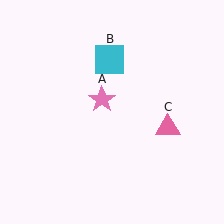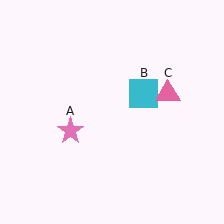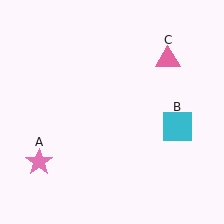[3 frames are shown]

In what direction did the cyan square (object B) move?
The cyan square (object B) moved down and to the right.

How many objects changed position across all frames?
3 objects changed position: pink star (object A), cyan square (object B), pink triangle (object C).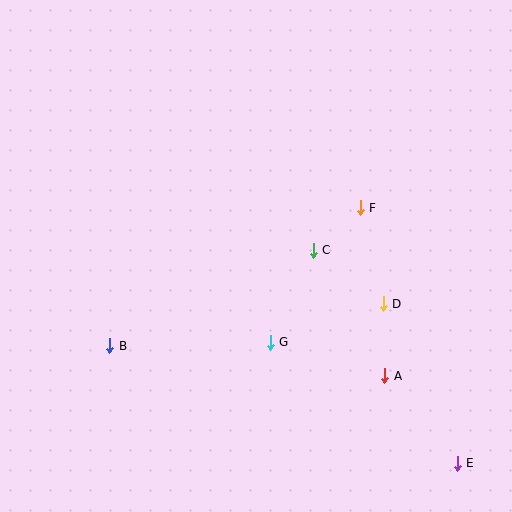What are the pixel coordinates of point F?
Point F is at (360, 208).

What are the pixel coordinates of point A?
Point A is at (385, 376).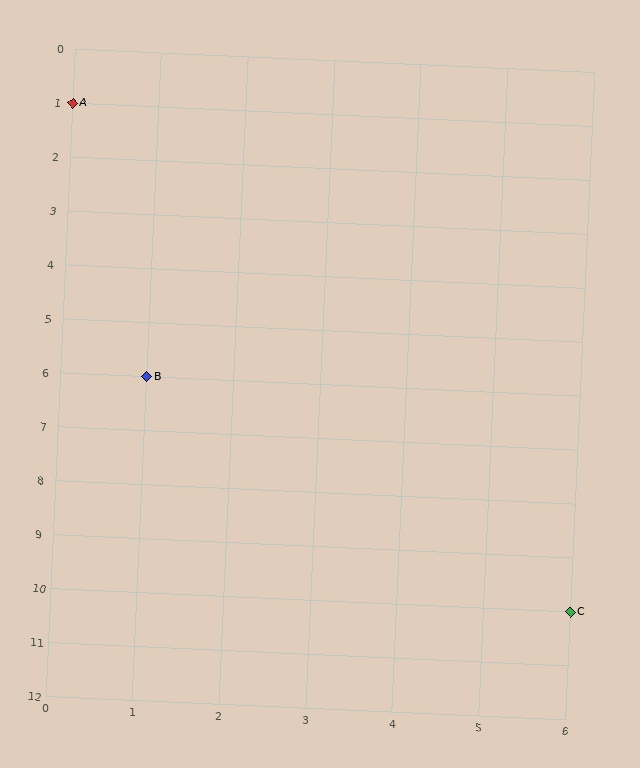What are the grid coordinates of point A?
Point A is at grid coordinates (0, 1).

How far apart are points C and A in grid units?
Points C and A are 6 columns and 9 rows apart (about 10.8 grid units diagonally).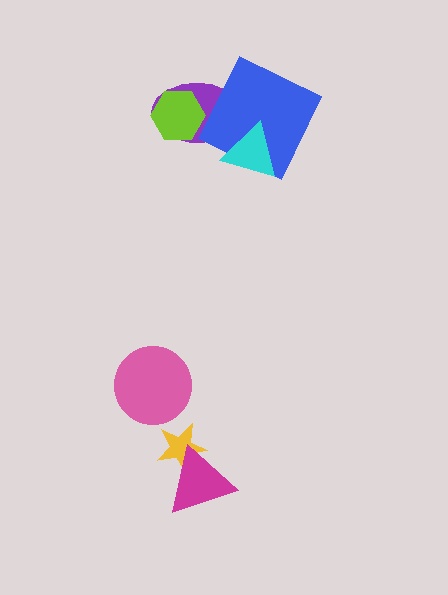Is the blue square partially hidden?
Yes, it is partially covered by another shape.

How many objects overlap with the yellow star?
1 object overlaps with the yellow star.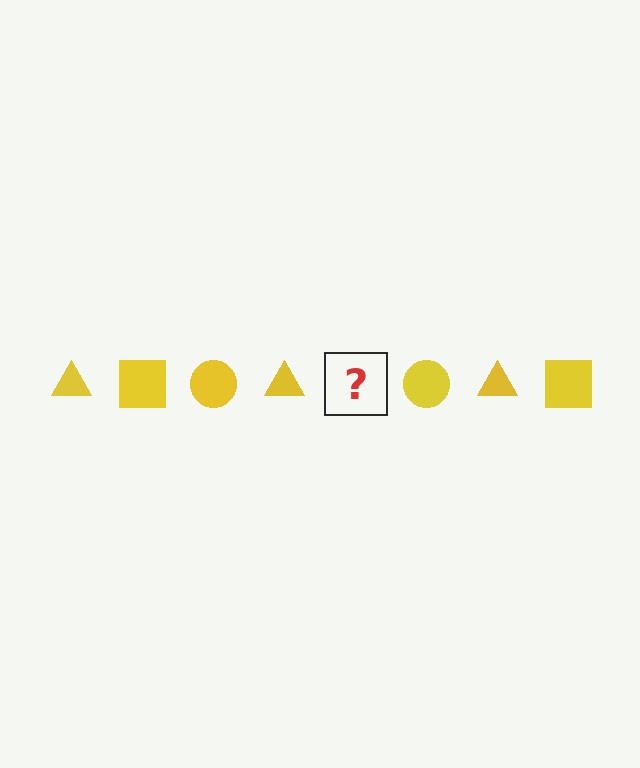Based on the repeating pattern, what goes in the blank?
The blank should be a yellow square.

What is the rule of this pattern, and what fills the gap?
The rule is that the pattern cycles through triangle, square, circle shapes in yellow. The gap should be filled with a yellow square.